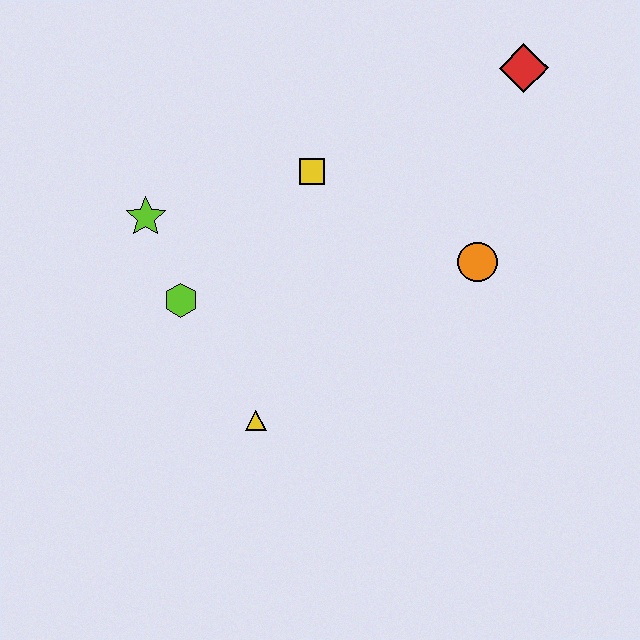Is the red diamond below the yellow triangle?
No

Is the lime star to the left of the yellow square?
Yes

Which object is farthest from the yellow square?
The yellow triangle is farthest from the yellow square.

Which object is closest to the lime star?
The lime hexagon is closest to the lime star.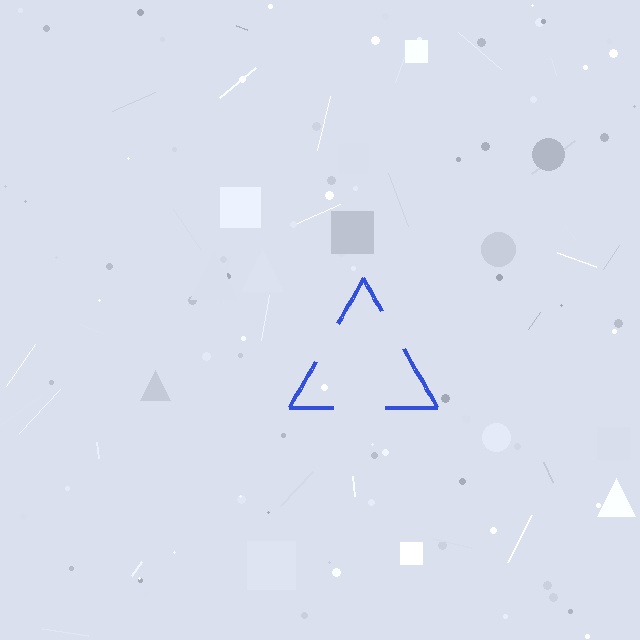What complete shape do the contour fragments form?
The contour fragments form a triangle.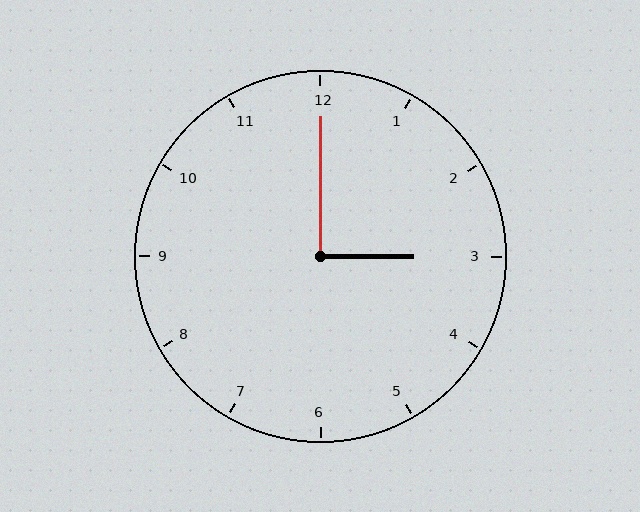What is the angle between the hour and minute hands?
Approximately 90 degrees.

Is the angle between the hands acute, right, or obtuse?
It is right.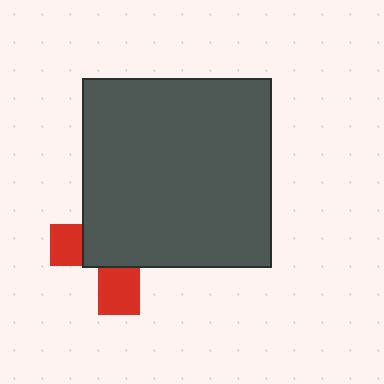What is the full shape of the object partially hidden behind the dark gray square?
The partially hidden object is a red cross.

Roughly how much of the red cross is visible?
A small part of it is visible (roughly 34%).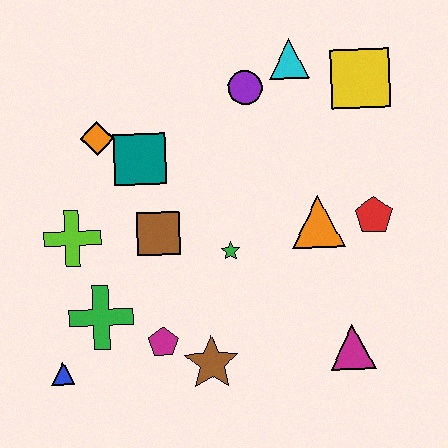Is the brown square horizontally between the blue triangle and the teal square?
No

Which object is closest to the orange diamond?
The teal square is closest to the orange diamond.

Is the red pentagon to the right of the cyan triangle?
Yes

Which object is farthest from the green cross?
The yellow square is farthest from the green cross.